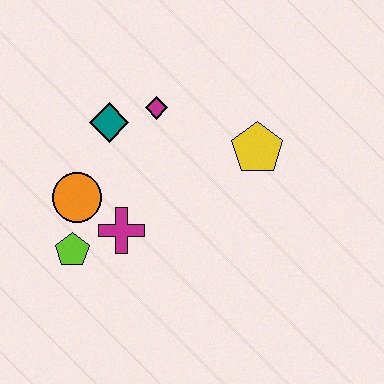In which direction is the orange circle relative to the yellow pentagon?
The orange circle is to the left of the yellow pentagon.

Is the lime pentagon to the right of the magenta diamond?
No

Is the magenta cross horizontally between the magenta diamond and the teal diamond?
Yes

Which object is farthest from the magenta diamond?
The lime pentagon is farthest from the magenta diamond.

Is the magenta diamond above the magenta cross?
Yes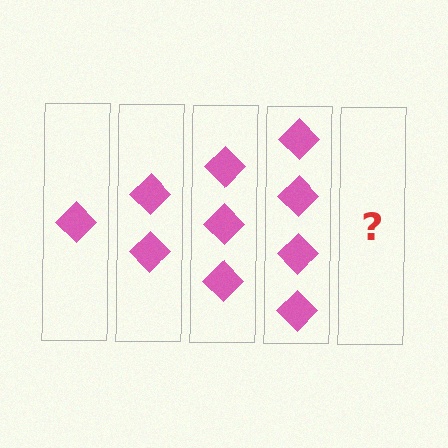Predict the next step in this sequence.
The next step is 5 diamonds.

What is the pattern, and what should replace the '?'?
The pattern is that each step adds one more diamond. The '?' should be 5 diamonds.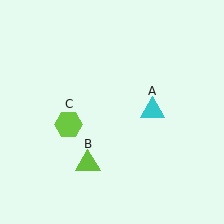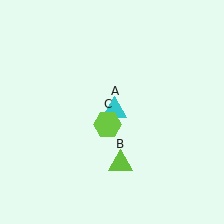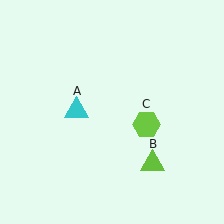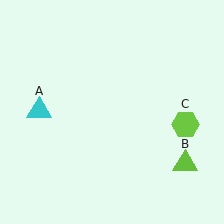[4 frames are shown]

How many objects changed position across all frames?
3 objects changed position: cyan triangle (object A), lime triangle (object B), lime hexagon (object C).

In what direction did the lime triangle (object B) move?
The lime triangle (object B) moved right.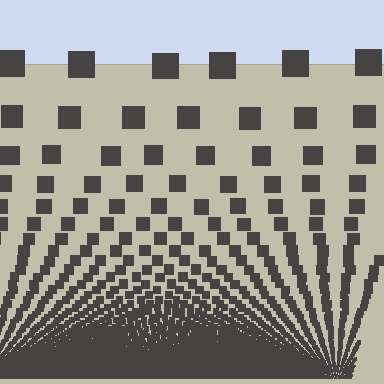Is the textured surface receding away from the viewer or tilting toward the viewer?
The surface appears to tilt toward the viewer. Texture elements get larger and sparser toward the top.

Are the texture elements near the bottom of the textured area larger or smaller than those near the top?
Smaller. The gradient is inverted — elements near the bottom are smaller and denser.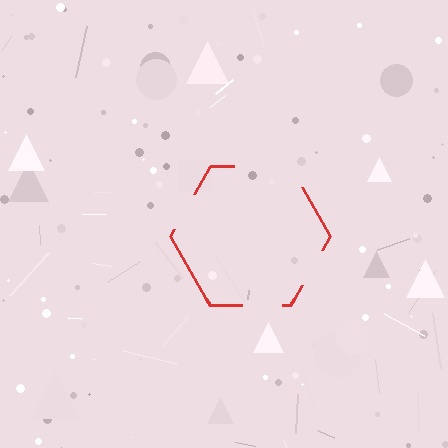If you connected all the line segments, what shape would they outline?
They would outline a hexagon.